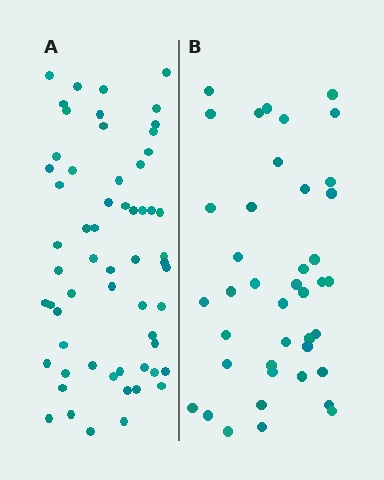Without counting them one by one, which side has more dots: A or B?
Region A (the left region) has more dots.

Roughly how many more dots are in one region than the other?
Region A has approximately 20 more dots than region B.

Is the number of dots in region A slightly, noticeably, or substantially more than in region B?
Region A has substantially more. The ratio is roughly 1.5 to 1.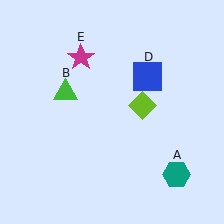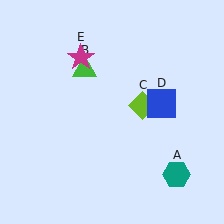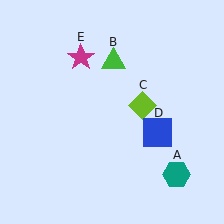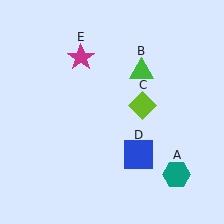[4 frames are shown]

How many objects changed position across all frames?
2 objects changed position: green triangle (object B), blue square (object D).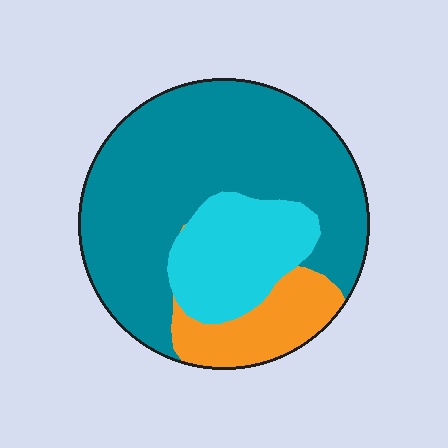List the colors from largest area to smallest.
From largest to smallest: teal, cyan, orange.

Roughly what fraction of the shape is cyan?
Cyan takes up about one fifth (1/5) of the shape.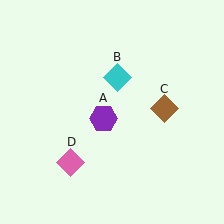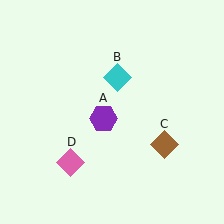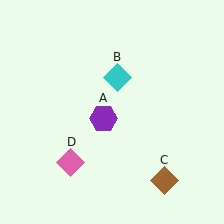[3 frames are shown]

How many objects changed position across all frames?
1 object changed position: brown diamond (object C).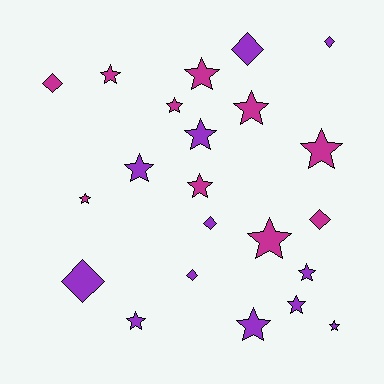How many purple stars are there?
There are 7 purple stars.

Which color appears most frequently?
Purple, with 12 objects.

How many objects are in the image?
There are 22 objects.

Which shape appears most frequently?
Star, with 15 objects.